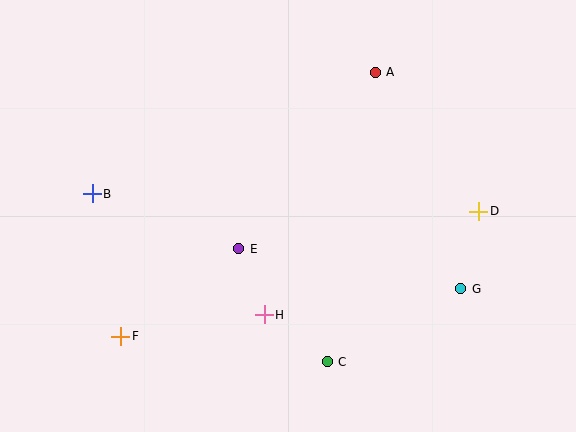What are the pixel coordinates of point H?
Point H is at (264, 315).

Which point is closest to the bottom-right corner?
Point G is closest to the bottom-right corner.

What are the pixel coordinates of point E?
Point E is at (239, 249).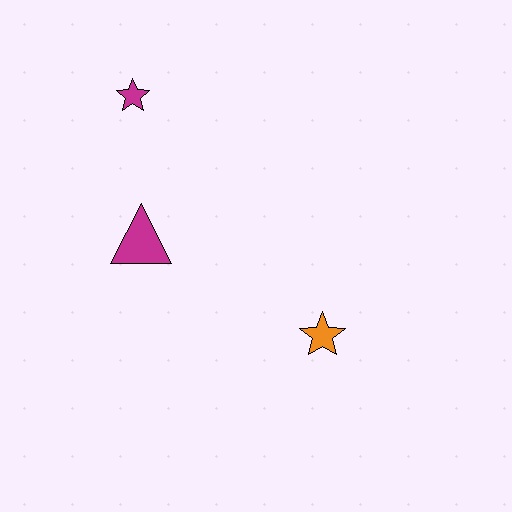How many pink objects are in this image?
There are no pink objects.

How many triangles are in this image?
There is 1 triangle.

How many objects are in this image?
There are 3 objects.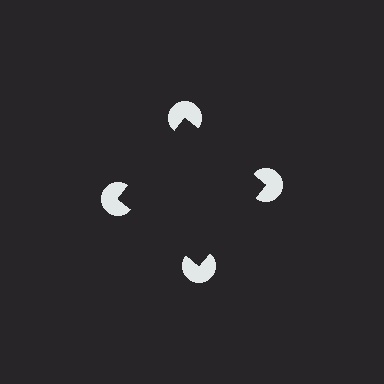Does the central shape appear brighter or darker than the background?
It typically appears slightly darker than the background, even though no actual brightness change is drawn.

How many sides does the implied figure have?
4 sides.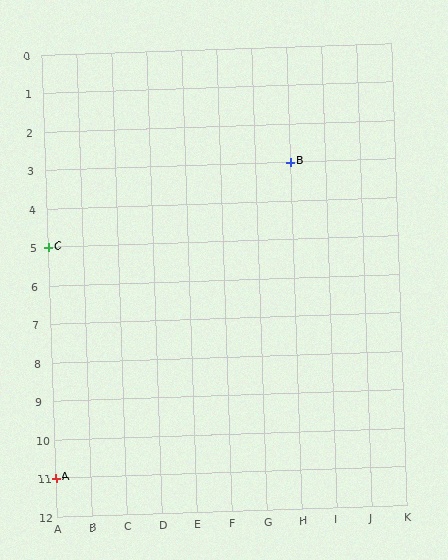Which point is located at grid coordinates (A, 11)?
Point A is at (A, 11).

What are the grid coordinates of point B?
Point B is at grid coordinates (H, 3).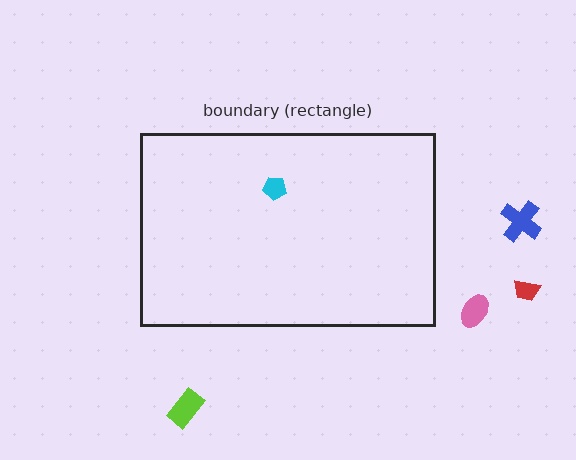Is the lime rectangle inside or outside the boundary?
Outside.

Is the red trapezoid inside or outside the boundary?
Outside.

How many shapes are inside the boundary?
1 inside, 4 outside.